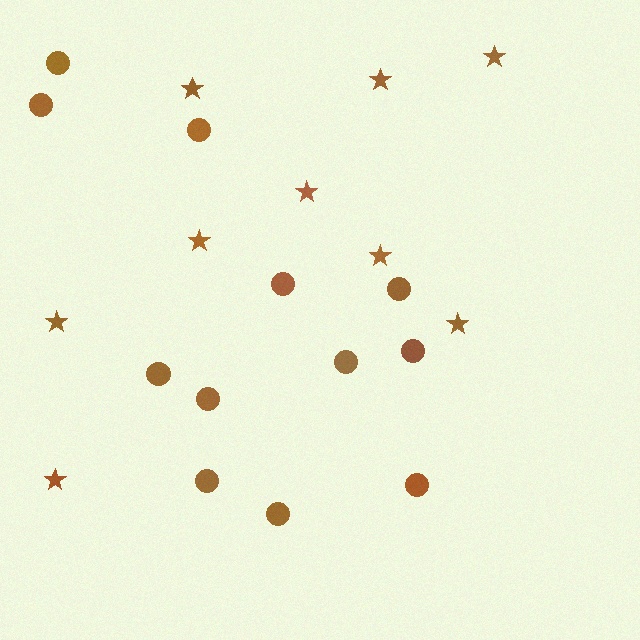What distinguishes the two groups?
There are 2 groups: one group of circles (12) and one group of stars (9).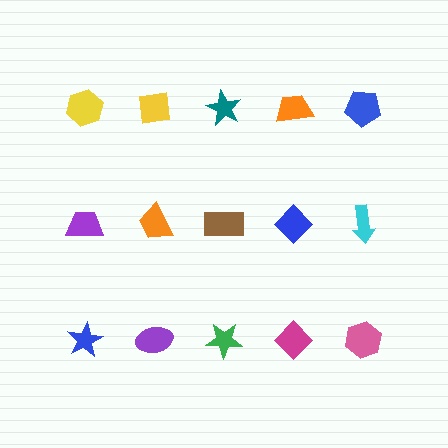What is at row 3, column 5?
A pink hexagon.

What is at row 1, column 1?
A yellow hexagon.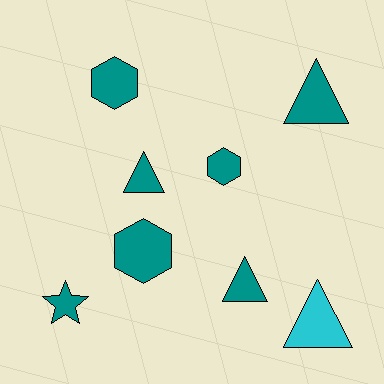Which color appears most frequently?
Teal, with 7 objects.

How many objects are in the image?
There are 8 objects.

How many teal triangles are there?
There are 3 teal triangles.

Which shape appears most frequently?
Triangle, with 4 objects.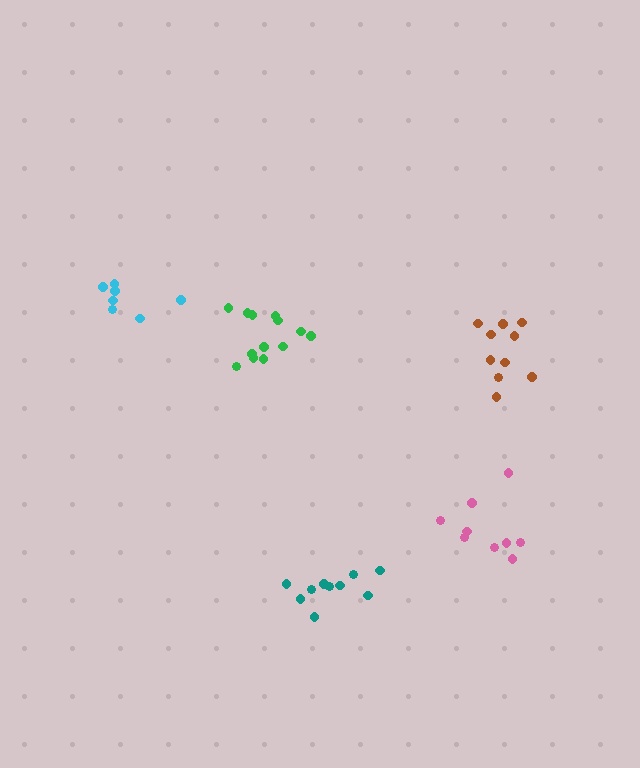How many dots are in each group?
Group 1: 10 dots, Group 2: 10 dots, Group 3: 7 dots, Group 4: 13 dots, Group 5: 9 dots (49 total).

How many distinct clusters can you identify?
There are 5 distinct clusters.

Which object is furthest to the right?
The pink cluster is rightmost.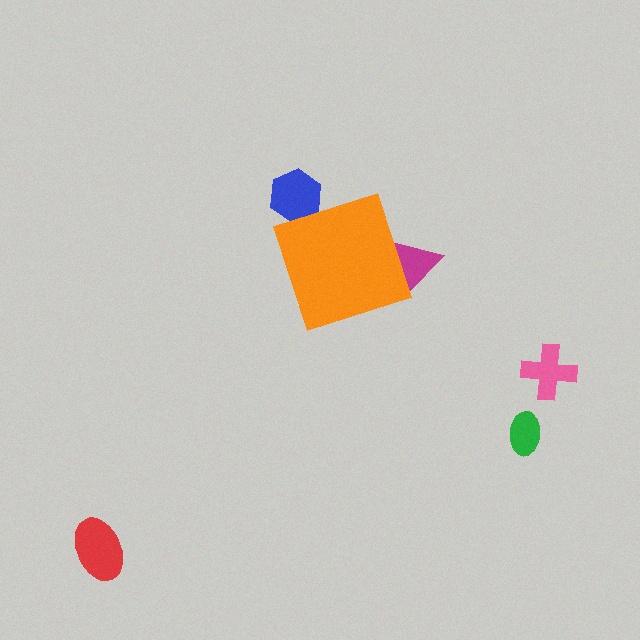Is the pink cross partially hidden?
No, the pink cross is fully visible.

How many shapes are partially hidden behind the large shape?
2 shapes are partially hidden.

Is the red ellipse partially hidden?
No, the red ellipse is fully visible.